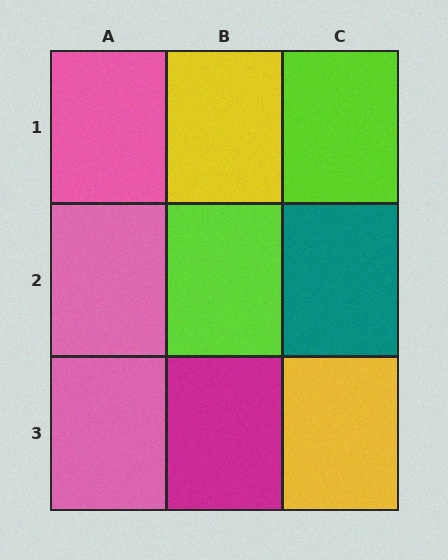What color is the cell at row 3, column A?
Pink.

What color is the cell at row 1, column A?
Pink.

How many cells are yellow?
2 cells are yellow.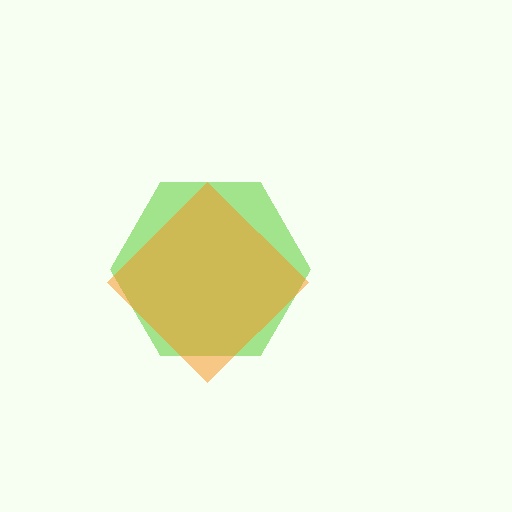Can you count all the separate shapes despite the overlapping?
Yes, there are 2 separate shapes.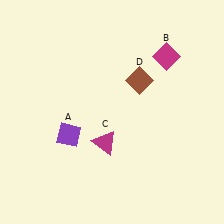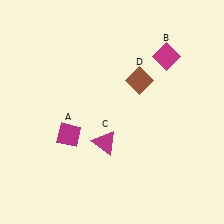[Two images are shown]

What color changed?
The diamond (A) changed from purple in Image 1 to magenta in Image 2.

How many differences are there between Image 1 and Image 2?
There is 1 difference between the two images.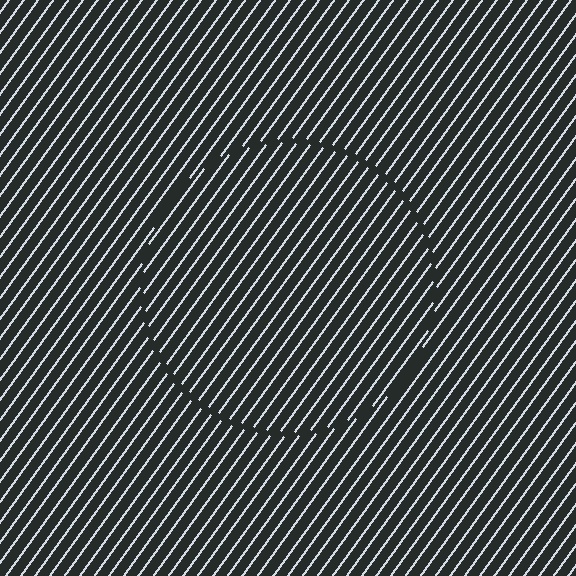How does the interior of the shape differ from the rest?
The interior of the shape contains the same grating, shifted by half a period — the contour is defined by the phase discontinuity where line-ends from the inner and outer gratings abut.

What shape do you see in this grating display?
An illusory circle. The interior of the shape contains the same grating, shifted by half a period — the contour is defined by the phase discontinuity where line-ends from the inner and outer gratings abut.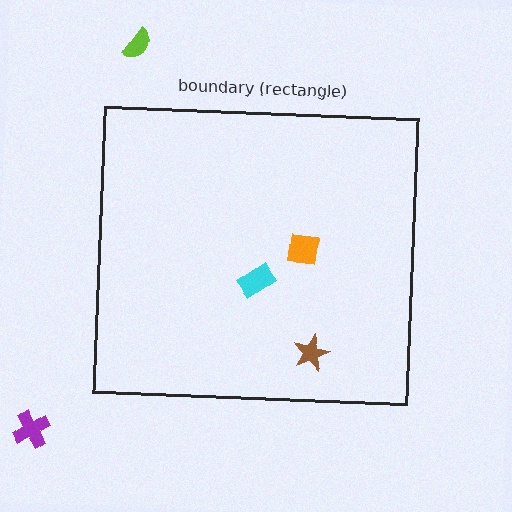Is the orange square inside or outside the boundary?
Inside.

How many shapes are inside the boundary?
3 inside, 2 outside.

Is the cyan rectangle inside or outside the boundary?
Inside.